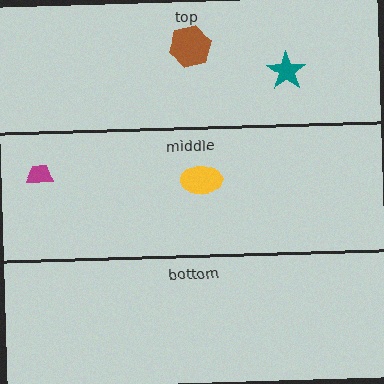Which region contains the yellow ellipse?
The middle region.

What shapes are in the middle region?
The magenta trapezoid, the yellow ellipse.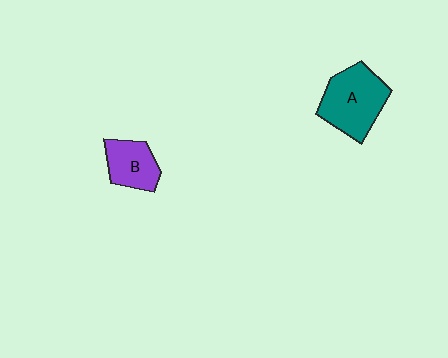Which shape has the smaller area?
Shape B (purple).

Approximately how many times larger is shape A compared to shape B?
Approximately 1.6 times.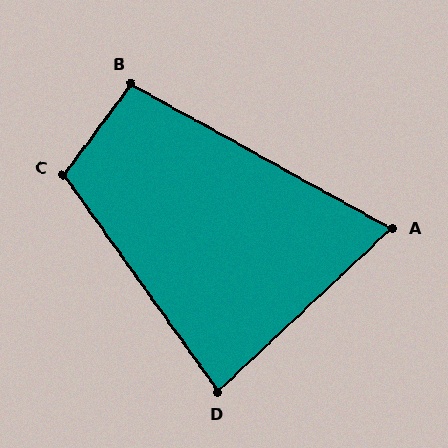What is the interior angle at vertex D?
Approximately 82 degrees (acute).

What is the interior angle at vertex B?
Approximately 98 degrees (obtuse).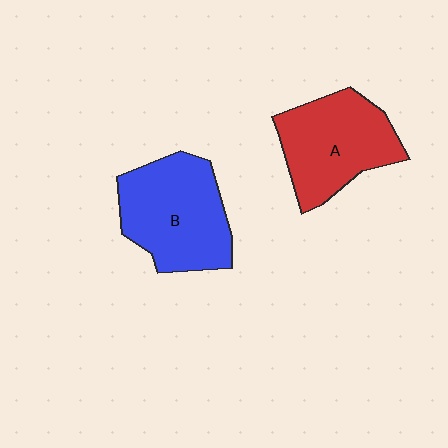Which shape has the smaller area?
Shape A (red).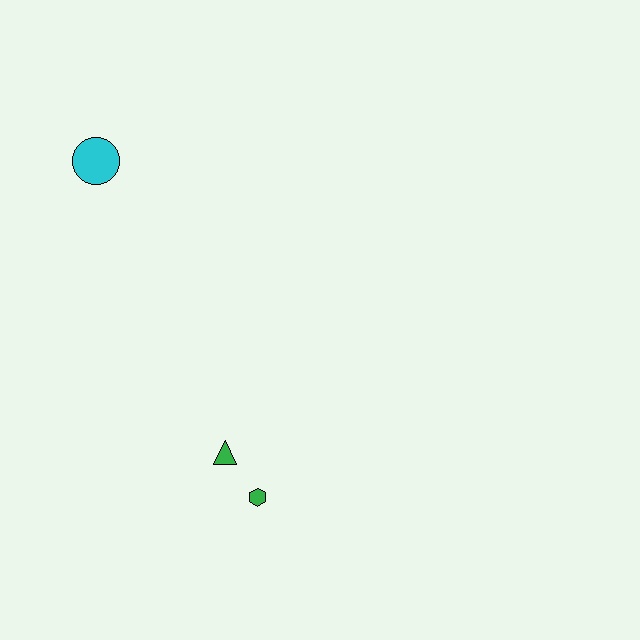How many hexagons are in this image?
There is 1 hexagon.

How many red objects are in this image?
There are no red objects.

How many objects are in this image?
There are 3 objects.